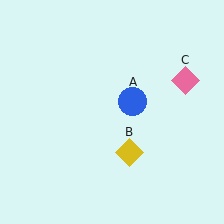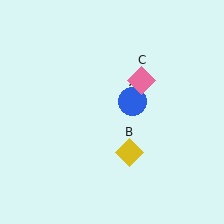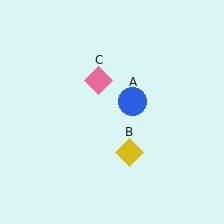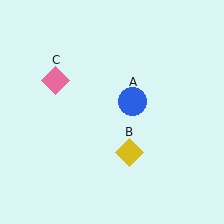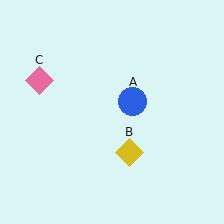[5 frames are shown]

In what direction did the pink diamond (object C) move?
The pink diamond (object C) moved left.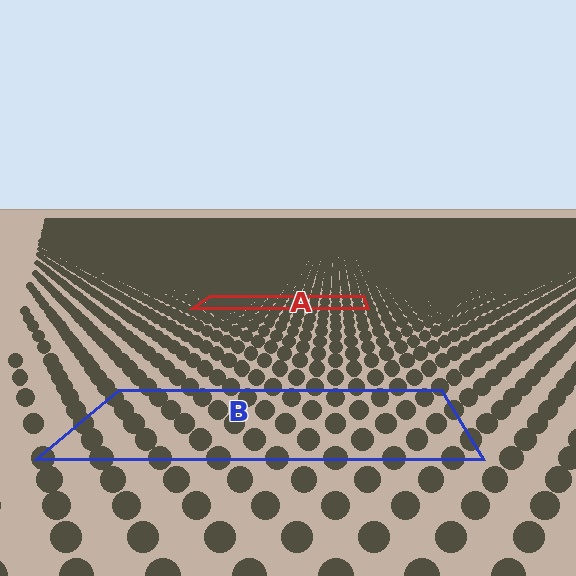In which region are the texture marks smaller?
The texture marks are smaller in region A, because it is farther away.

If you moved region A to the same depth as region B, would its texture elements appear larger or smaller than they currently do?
They would appear larger. At a closer depth, the same texture elements are projected at a bigger on-screen size.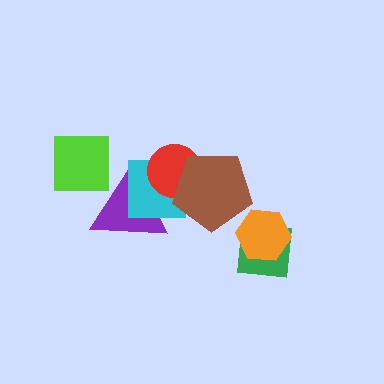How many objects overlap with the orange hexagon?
1 object overlaps with the orange hexagon.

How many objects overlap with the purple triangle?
2 objects overlap with the purple triangle.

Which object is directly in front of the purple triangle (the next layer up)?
The cyan square is directly in front of the purple triangle.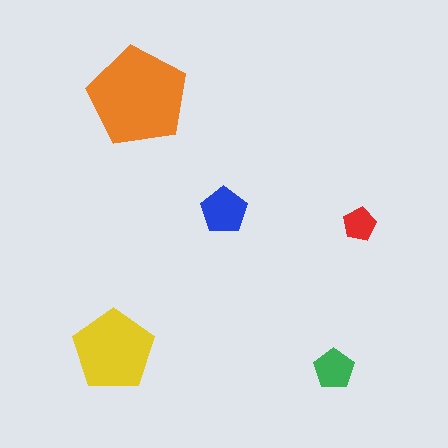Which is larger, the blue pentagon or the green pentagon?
The blue one.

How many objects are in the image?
There are 5 objects in the image.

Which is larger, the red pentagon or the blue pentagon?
The blue one.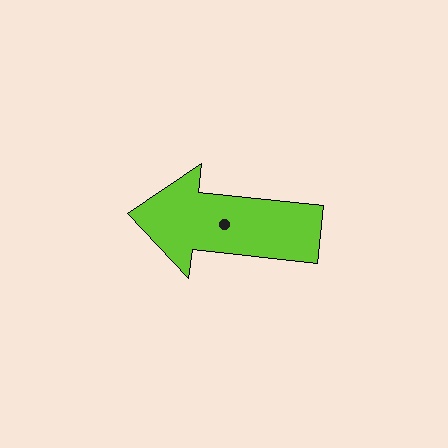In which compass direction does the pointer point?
West.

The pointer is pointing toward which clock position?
Roughly 9 o'clock.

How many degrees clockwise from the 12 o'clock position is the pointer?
Approximately 276 degrees.